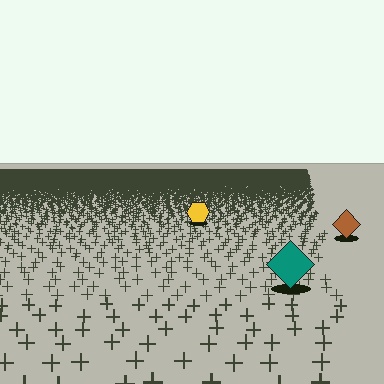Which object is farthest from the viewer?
The yellow hexagon is farthest from the viewer. It appears smaller and the ground texture around it is denser.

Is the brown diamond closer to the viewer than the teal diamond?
No. The teal diamond is closer — you can tell from the texture gradient: the ground texture is coarser near it.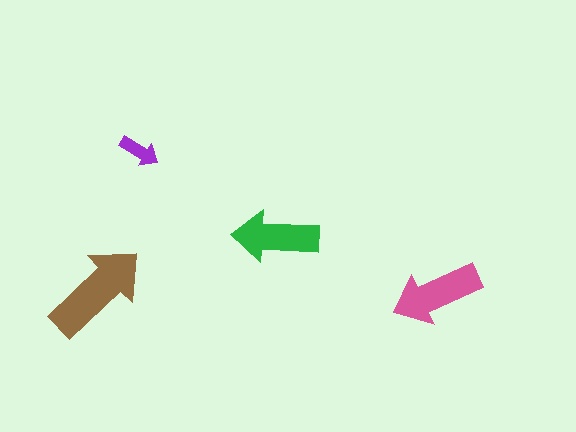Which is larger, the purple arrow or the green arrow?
The green one.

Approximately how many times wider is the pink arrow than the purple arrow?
About 2 times wider.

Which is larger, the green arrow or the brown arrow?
The brown one.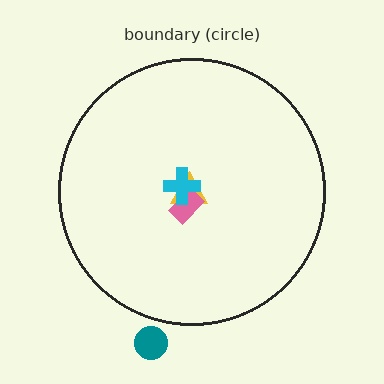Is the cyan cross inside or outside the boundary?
Inside.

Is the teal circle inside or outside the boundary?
Outside.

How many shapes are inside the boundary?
3 inside, 1 outside.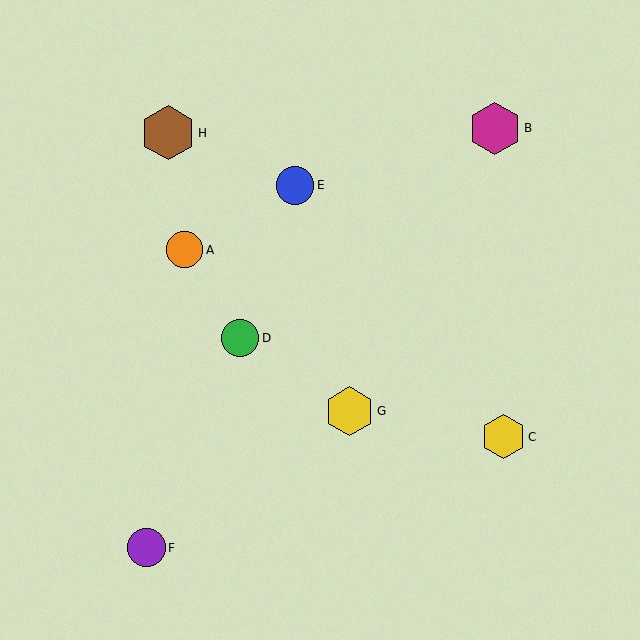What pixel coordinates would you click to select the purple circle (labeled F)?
Click at (146, 548) to select the purple circle F.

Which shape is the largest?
The brown hexagon (labeled H) is the largest.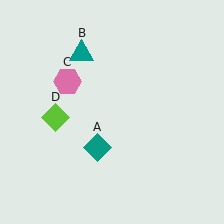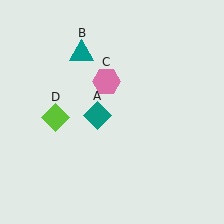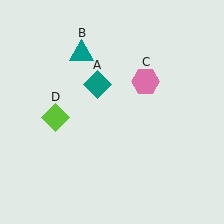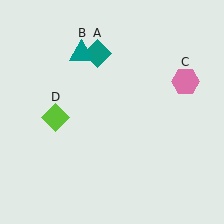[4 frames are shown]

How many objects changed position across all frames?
2 objects changed position: teal diamond (object A), pink hexagon (object C).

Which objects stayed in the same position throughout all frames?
Teal triangle (object B) and lime diamond (object D) remained stationary.